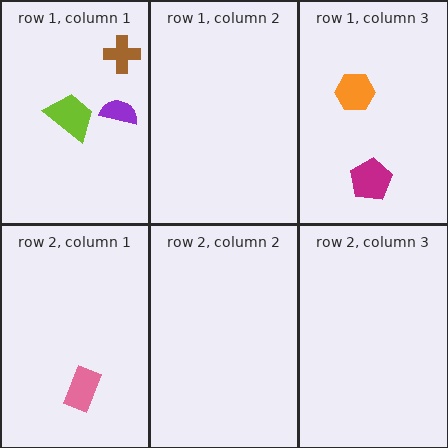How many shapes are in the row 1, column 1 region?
3.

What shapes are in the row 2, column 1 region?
The pink rectangle.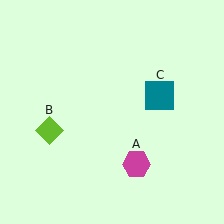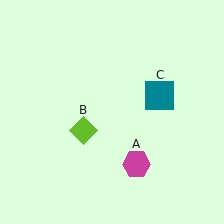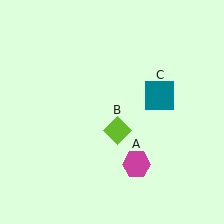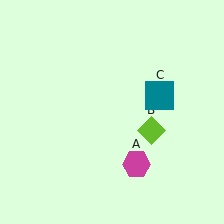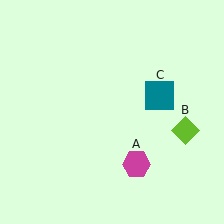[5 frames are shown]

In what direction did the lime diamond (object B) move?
The lime diamond (object B) moved right.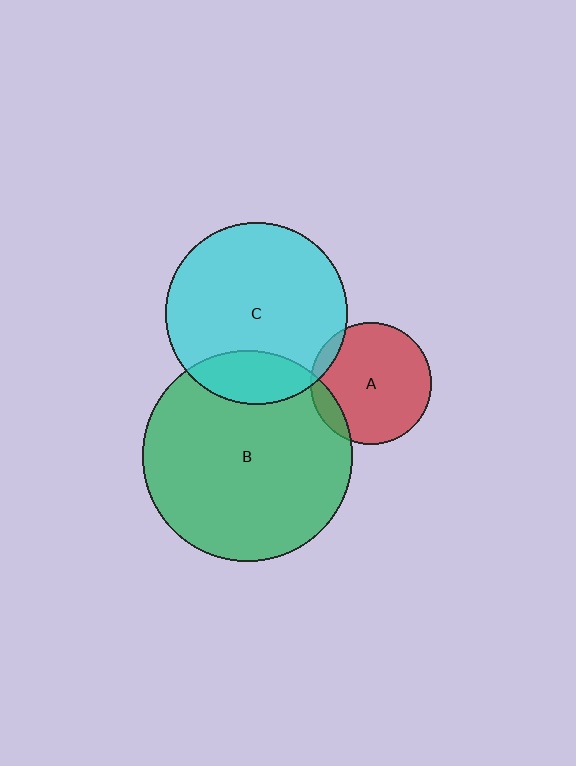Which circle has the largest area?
Circle B (green).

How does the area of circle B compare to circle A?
Approximately 3.0 times.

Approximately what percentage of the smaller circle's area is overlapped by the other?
Approximately 20%.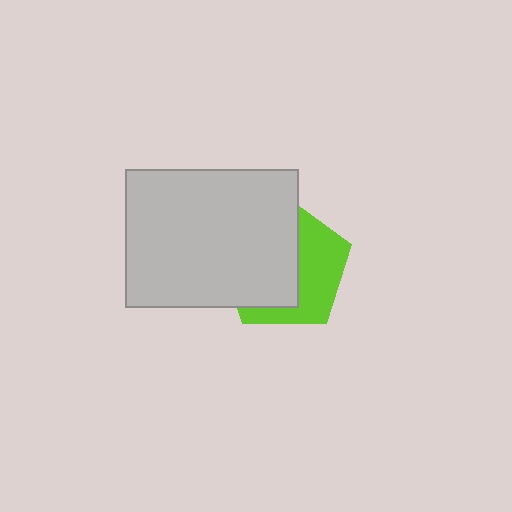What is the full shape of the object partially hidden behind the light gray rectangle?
The partially hidden object is a lime pentagon.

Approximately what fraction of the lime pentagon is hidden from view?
Roughly 58% of the lime pentagon is hidden behind the light gray rectangle.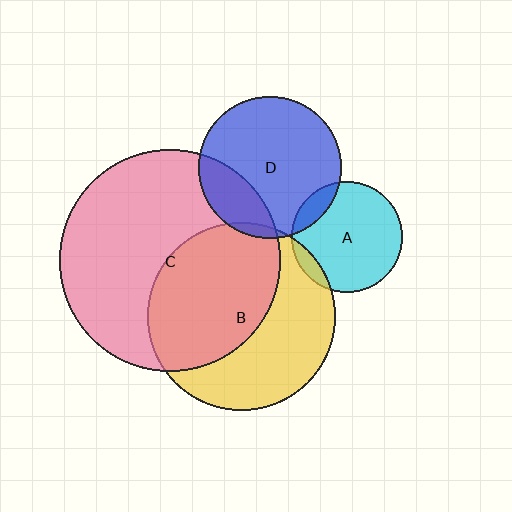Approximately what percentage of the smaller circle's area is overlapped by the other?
Approximately 55%.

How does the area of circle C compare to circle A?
Approximately 4.0 times.